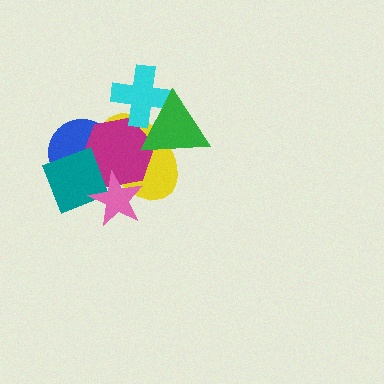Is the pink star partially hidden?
No, no other shape covers it.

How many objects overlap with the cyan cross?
2 objects overlap with the cyan cross.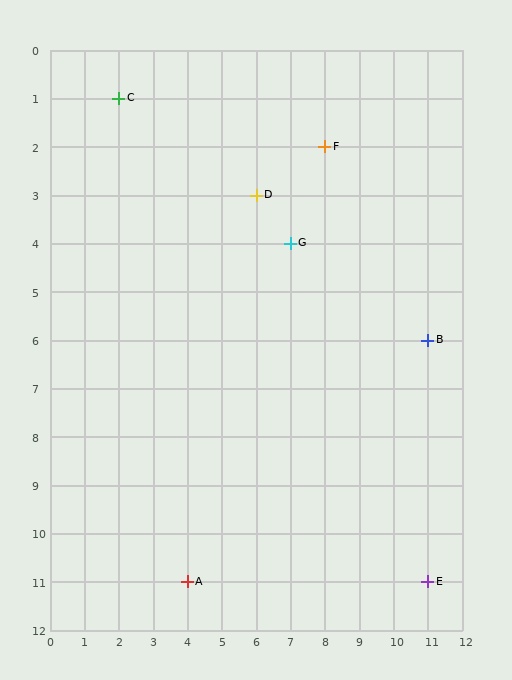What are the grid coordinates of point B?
Point B is at grid coordinates (11, 6).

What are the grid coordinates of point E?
Point E is at grid coordinates (11, 11).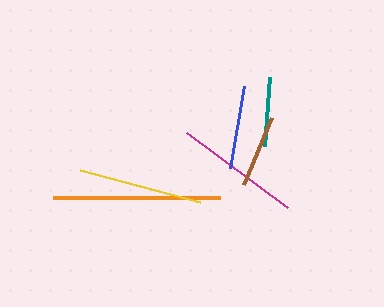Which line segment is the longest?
The orange line is the longest at approximately 167 pixels.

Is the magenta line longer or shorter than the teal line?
The magenta line is longer than the teal line.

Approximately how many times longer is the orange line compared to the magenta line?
The orange line is approximately 1.3 times the length of the magenta line.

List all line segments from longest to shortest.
From longest to shortest: orange, magenta, yellow, blue, brown, teal.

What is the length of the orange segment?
The orange segment is approximately 167 pixels long.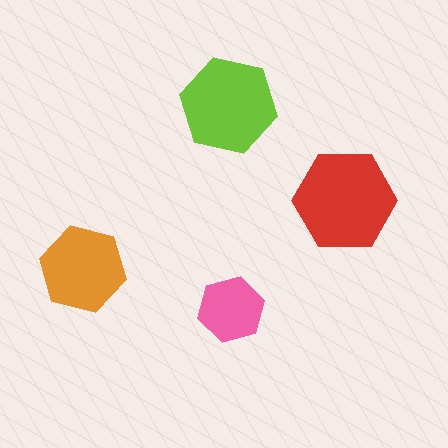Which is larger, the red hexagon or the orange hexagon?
The red one.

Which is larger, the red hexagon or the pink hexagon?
The red one.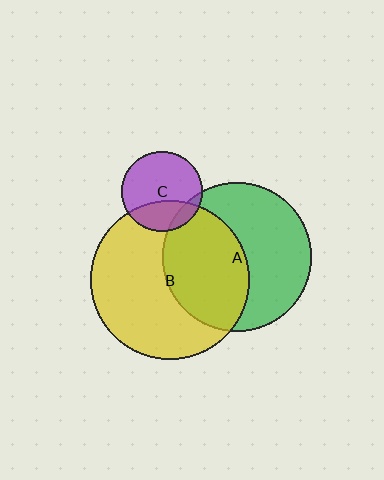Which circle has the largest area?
Circle B (yellow).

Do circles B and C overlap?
Yes.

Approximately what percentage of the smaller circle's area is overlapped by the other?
Approximately 30%.